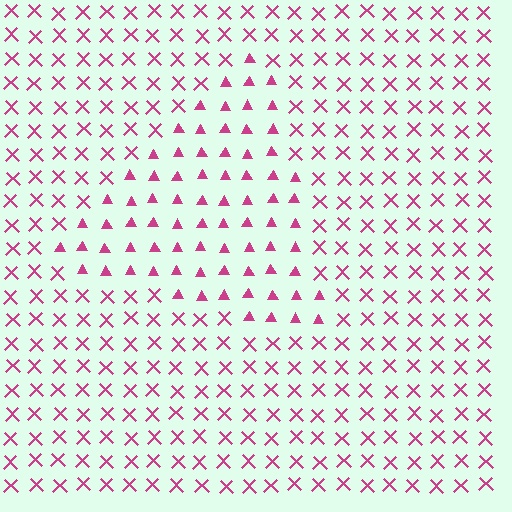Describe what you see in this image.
The image is filled with small magenta elements arranged in a uniform grid. A triangle-shaped region contains triangles, while the surrounding area contains X marks. The boundary is defined purely by the change in element shape.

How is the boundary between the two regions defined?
The boundary is defined by a change in element shape: triangles inside vs. X marks outside. All elements share the same color and spacing.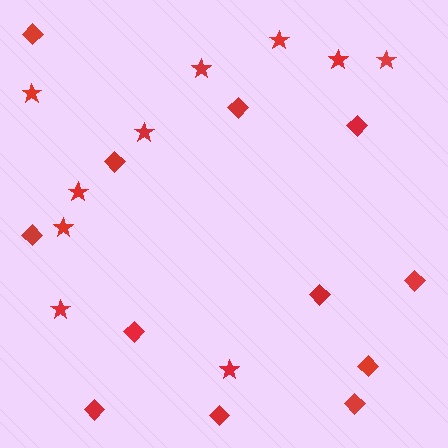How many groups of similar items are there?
There are 2 groups: one group of diamonds (12) and one group of stars (10).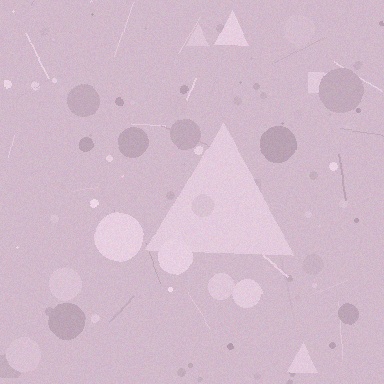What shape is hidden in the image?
A triangle is hidden in the image.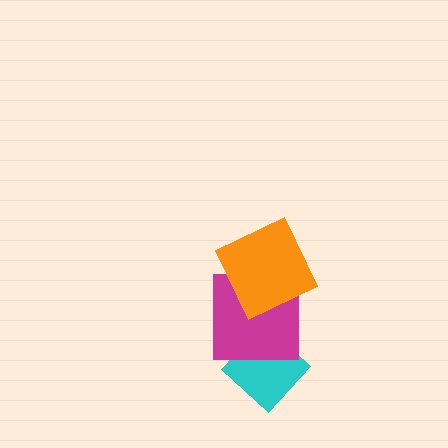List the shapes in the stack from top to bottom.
From top to bottom: the orange square, the magenta square, the cyan diamond.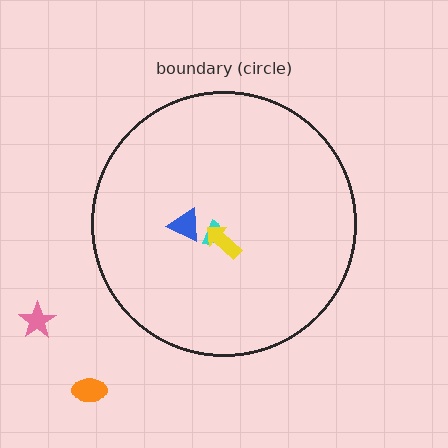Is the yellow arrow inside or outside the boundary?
Inside.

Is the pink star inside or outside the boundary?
Outside.